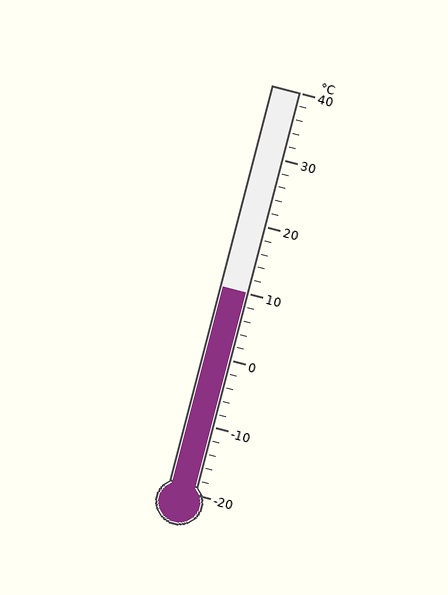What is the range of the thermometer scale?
The thermometer scale ranges from -20°C to 40°C.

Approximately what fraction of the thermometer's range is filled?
The thermometer is filled to approximately 50% of its range.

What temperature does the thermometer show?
The thermometer shows approximately 10°C.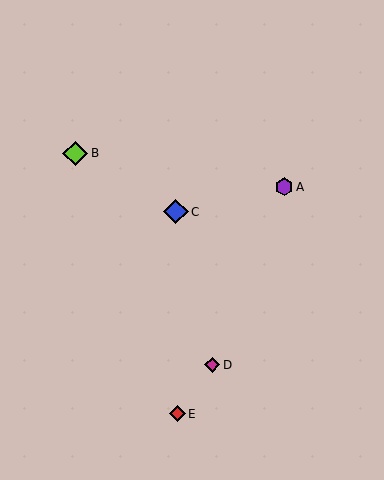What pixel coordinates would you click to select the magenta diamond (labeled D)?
Click at (212, 365) to select the magenta diamond D.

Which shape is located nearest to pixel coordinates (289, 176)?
The purple hexagon (labeled A) at (284, 187) is nearest to that location.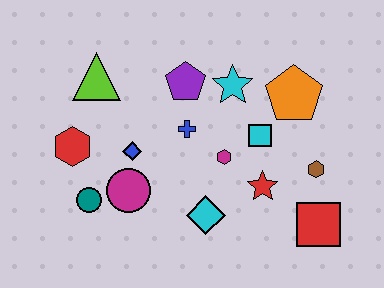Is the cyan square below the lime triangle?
Yes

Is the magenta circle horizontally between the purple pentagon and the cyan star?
No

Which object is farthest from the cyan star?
The teal circle is farthest from the cyan star.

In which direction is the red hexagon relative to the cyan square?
The red hexagon is to the left of the cyan square.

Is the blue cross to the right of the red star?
No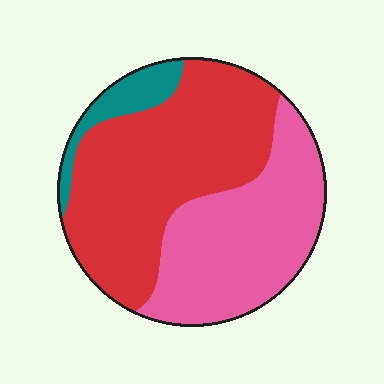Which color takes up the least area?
Teal, at roughly 10%.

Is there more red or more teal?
Red.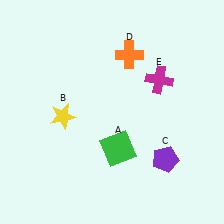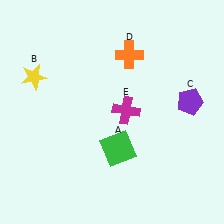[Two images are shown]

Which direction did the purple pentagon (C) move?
The purple pentagon (C) moved up.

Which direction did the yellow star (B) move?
The yellow star (B) moved up.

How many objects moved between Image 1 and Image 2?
3 objects moved between the two images.